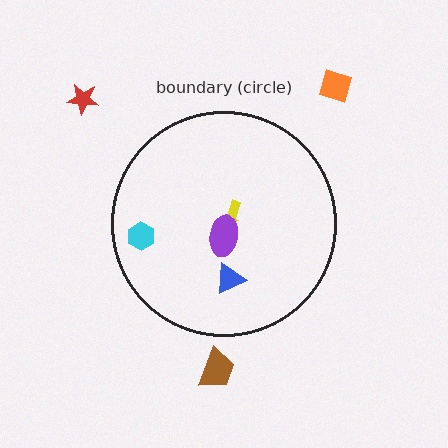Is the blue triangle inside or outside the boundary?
Inside.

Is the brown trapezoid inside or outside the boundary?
Outside.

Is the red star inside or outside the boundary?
Outside.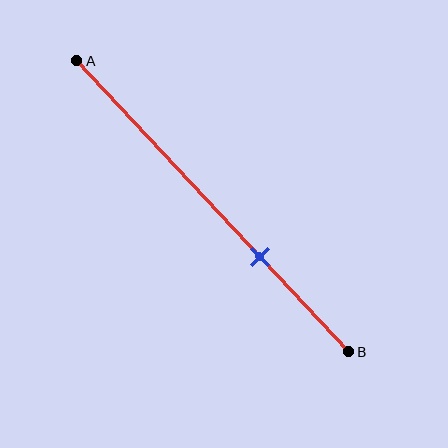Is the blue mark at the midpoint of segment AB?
No, the mark is at about 65% from A, not at the 50% midpoint.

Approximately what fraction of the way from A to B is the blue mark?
The blue mark is approximately 65% of the way from A to B.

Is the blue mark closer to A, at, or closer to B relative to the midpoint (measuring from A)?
The blue mark is closer to point B than the midpoint of segment AB.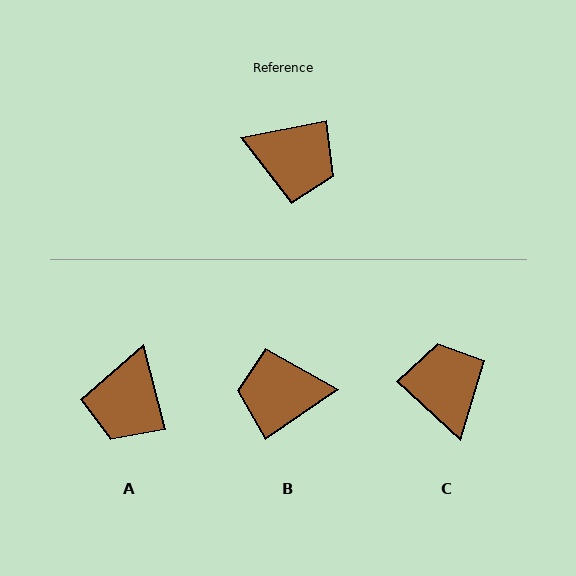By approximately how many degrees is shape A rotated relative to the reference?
Approximately 87 degrees clockwise.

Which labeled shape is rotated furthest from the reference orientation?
B, about 157 degrees away.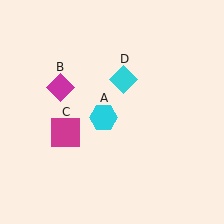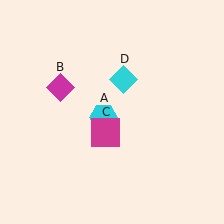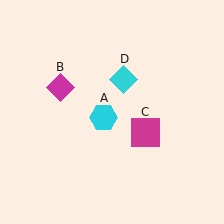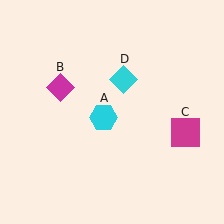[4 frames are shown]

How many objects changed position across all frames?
1 object changed position: magenta square (object C).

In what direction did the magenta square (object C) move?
The magenta square (object C) moved right.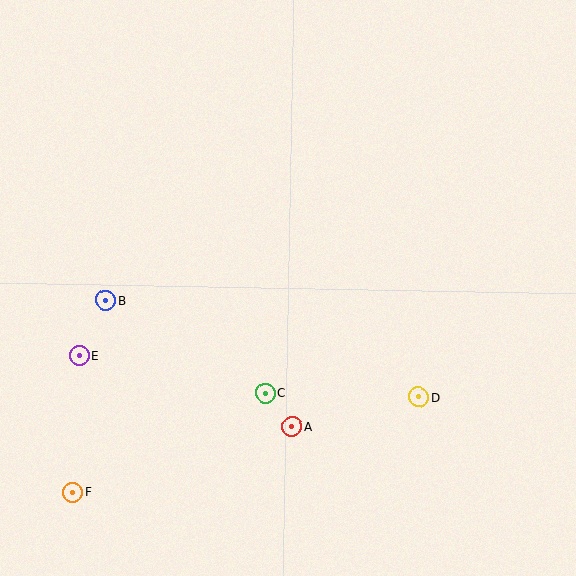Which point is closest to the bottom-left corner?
Point F is closest to the bottom-left corner.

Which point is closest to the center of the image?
Point C at (265, 393) is closest to the center.